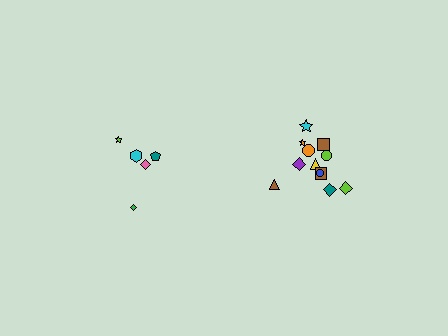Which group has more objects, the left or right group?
The right group.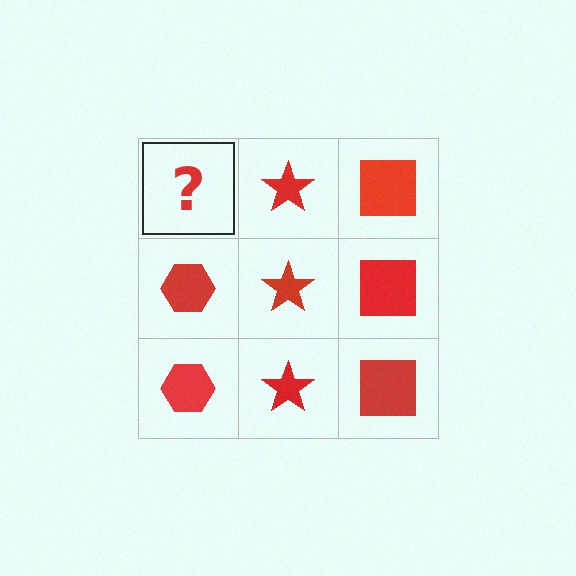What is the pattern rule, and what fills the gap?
The rule is that each column has a consistent shape. The gap should be filled with a red hexagon.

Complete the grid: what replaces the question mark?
The question mark should be replaced with a red hexagon.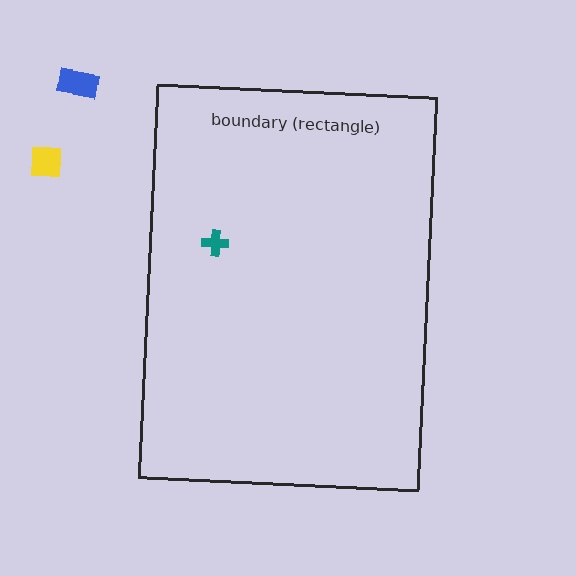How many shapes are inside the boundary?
1 inside, 2 outside.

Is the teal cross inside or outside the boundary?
Inside.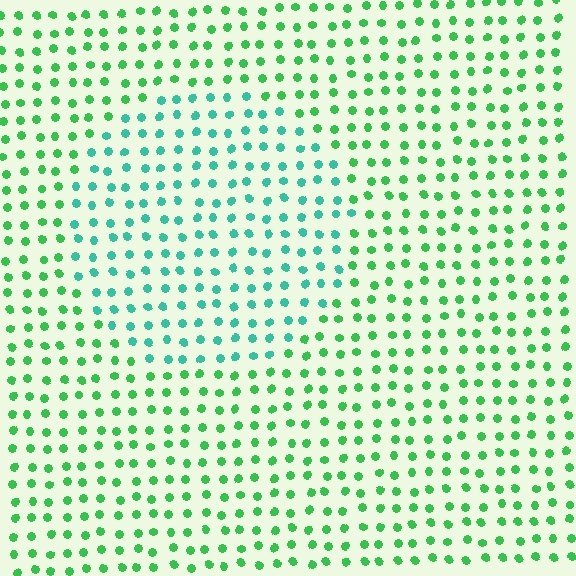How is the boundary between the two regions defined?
The boundary is defined purely by a slight shift in hue (about 35 degrees). Spacing, size, and orientation are identical on both sides.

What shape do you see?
I see a circle.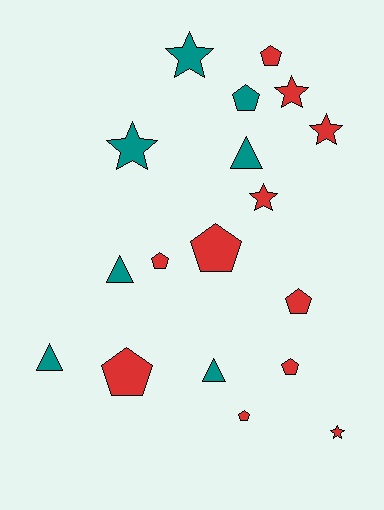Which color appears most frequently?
Red, with 11 objects.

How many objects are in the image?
There are 18 objects.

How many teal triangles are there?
There are 4 teal triangles.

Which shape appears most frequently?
Pentagon, with 8 objects.